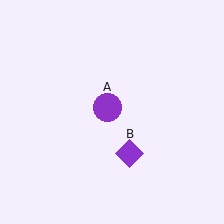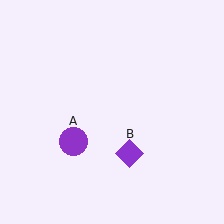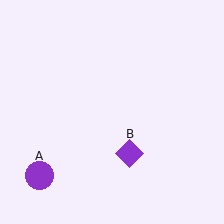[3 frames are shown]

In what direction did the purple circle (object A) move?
The purple circle (object A) moved down and to the left.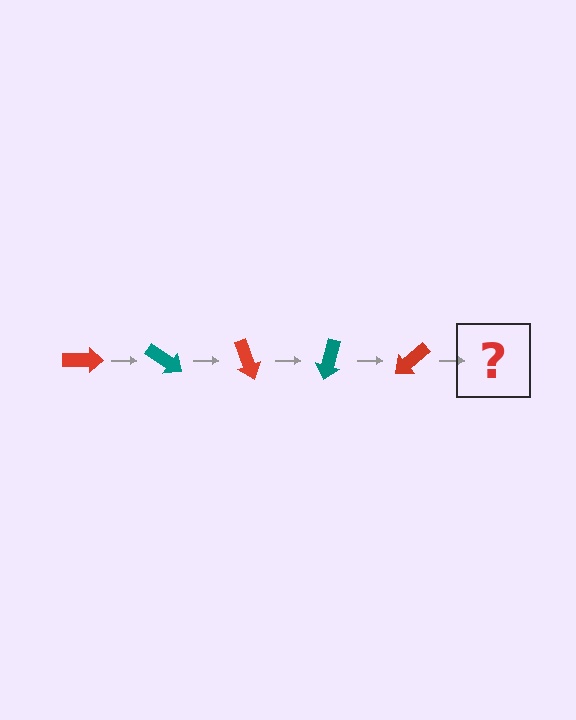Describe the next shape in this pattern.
It should be a teal arrow, rotated 175 degrees from the start.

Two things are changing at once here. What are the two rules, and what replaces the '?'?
The two rules are that it rotates 35 degrees each step and the color cycles through red and teal. The '?' should be a teal arrow, rotated 175 degrees from the start.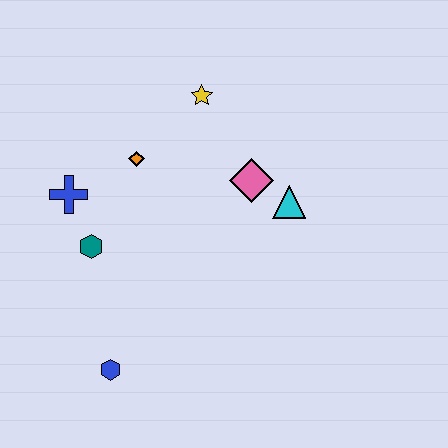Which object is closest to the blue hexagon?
The teal hexagon is closest to the blue hexagon.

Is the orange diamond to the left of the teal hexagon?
No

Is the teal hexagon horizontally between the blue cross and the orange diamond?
Yes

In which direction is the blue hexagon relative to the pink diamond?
The blue hexagon is below the pink diamond.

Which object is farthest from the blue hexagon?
The yellow star is farthest from the blue hexagon.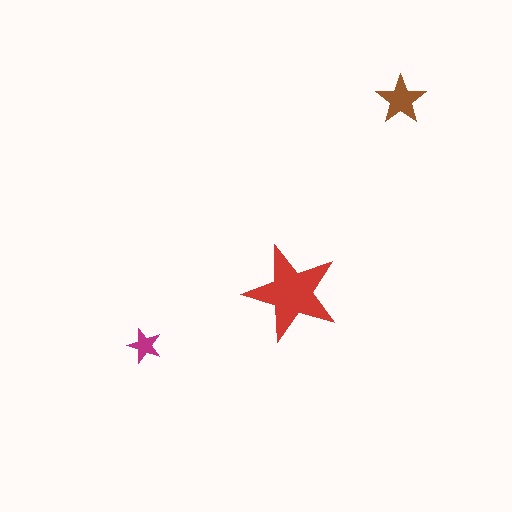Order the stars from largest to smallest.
the red one, the brown one, the magenta one.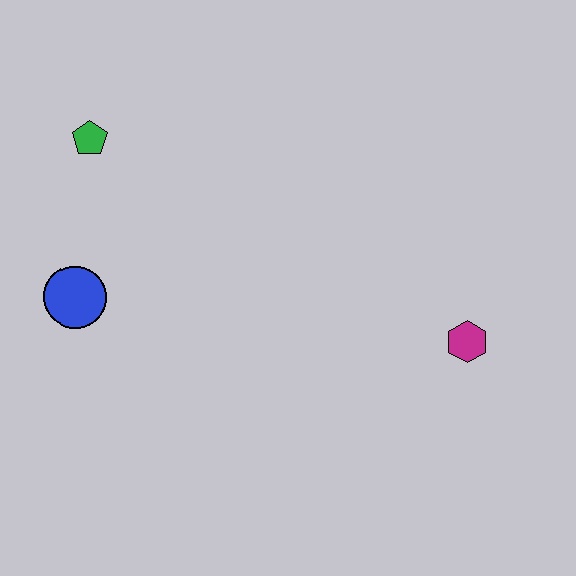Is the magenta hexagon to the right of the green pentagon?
Yes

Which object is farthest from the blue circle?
The magenta hexagon is farthest from the blue circle.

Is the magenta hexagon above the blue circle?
No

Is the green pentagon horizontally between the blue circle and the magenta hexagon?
Yes